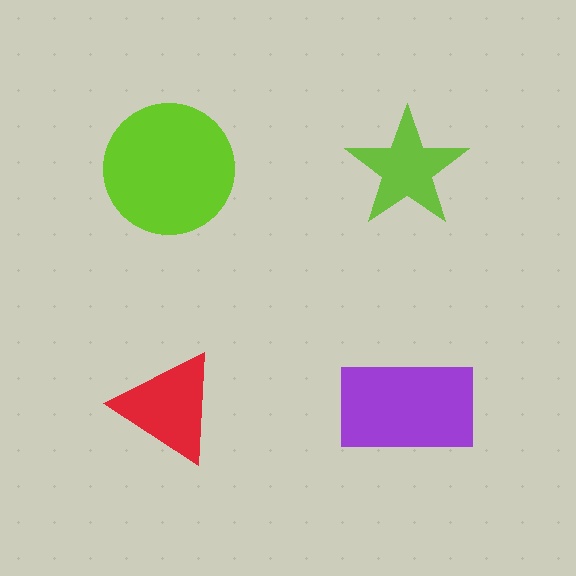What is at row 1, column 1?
A lime circle.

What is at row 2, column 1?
A red triangle.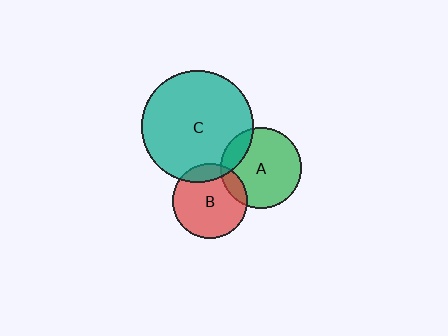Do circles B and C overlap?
Yes.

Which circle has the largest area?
Circle C (teal).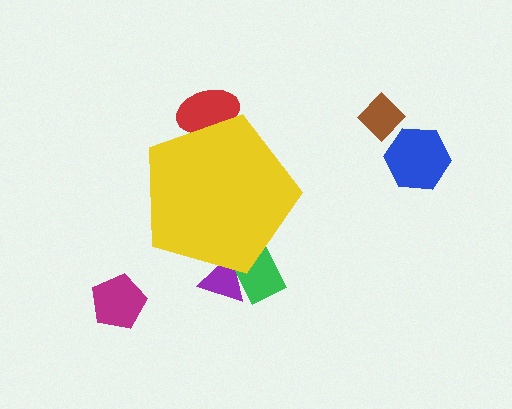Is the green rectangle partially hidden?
Yes, the green rectangle is partially hidden behind the yellow pentagon.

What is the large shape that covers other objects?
A yellow pentagon.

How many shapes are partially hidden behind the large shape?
3 shapes are partially hidden.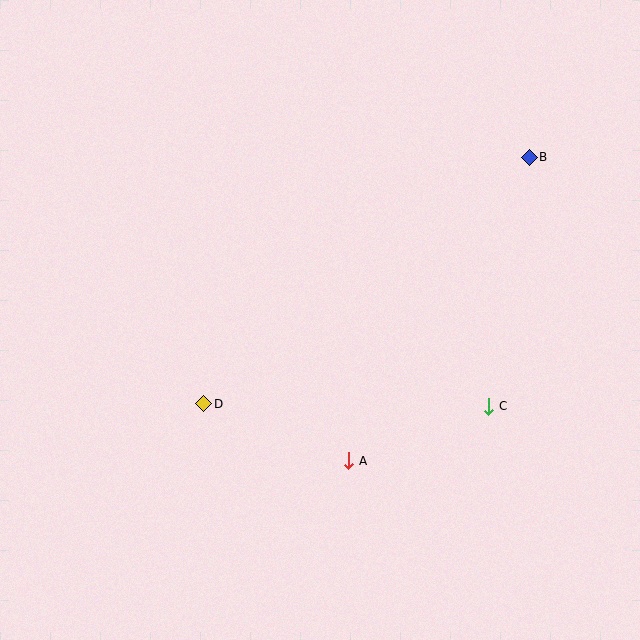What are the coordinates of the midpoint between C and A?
The midpoint between C and A is at (419, 433).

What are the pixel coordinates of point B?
Point B is at (529, 157).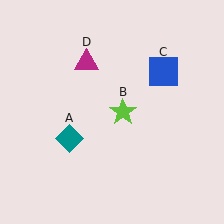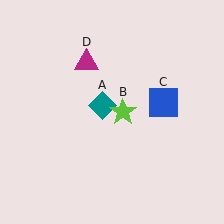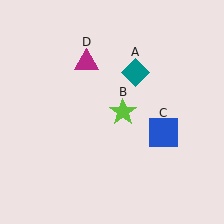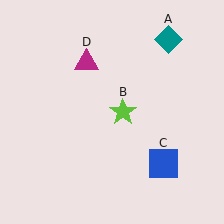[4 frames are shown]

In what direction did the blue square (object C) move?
The blue square (object C) moved down.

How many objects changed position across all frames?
2 objects changed position: teal diamond (object A), blue square (object C).